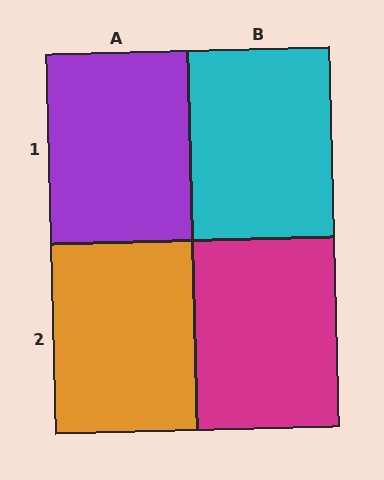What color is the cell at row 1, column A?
Purple.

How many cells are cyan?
1 cell is cyan.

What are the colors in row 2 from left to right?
Orange, magenta.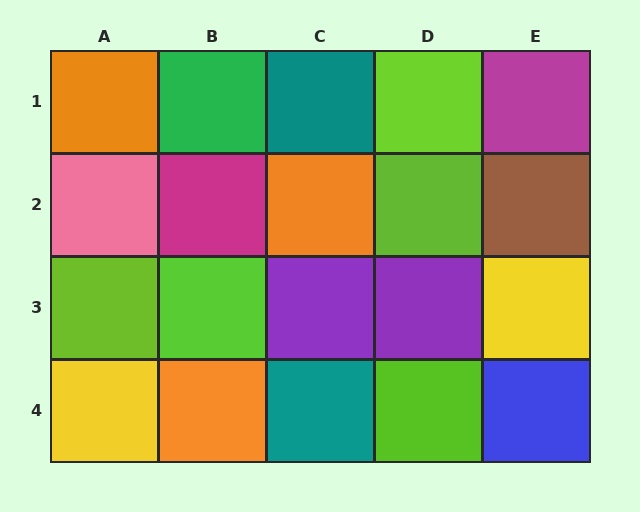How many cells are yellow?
2 cells are yellow.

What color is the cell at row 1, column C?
Teal.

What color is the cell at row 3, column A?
Lime.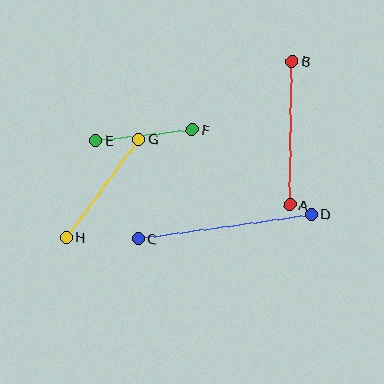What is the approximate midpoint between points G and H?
The midpoint is at approximately (103, 188) pixels.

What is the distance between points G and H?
The distance is approximately 122 pixels.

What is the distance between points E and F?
The distance is approximately 97 pixels.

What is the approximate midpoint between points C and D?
The midpoint is at approximately (225, 226) pixels.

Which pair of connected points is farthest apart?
Points C and D are farthest apart.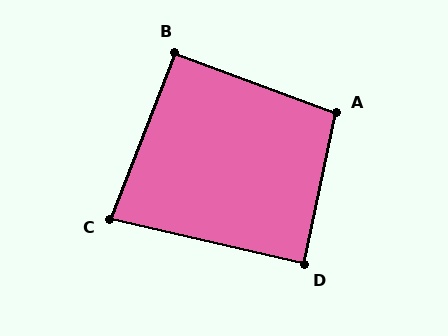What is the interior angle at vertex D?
Approximately 89 degrees (approximately right).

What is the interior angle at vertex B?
Approximately 91 degrees (approximately right).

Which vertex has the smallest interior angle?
C, at approximately 82 degrees.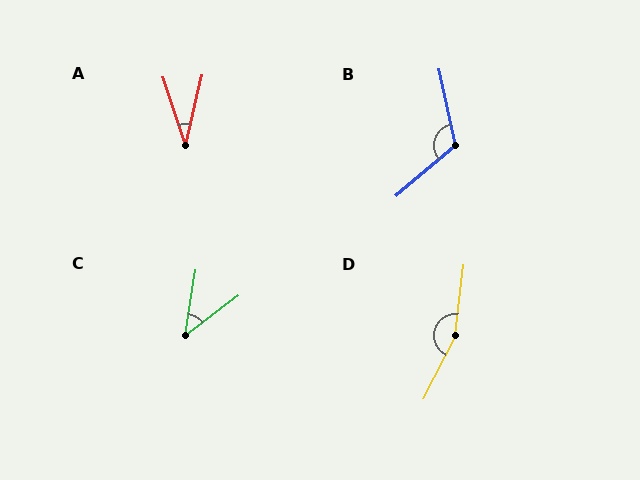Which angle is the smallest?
A, at approximately 31 degrees.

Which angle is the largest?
D, at approximately 161 degrees.